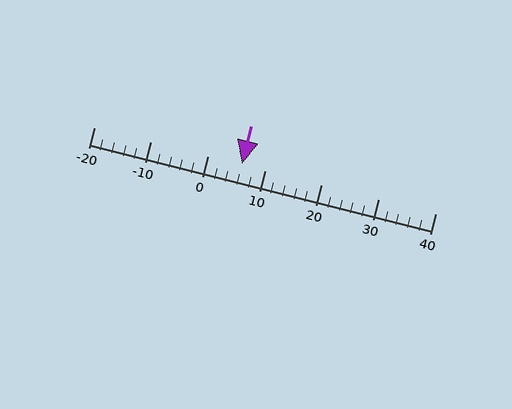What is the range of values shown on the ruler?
The ruler shows values from -20 to 40.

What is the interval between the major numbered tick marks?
The major tick marks are spaced 10 units apart.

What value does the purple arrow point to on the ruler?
The purple arrow points to approximately 6.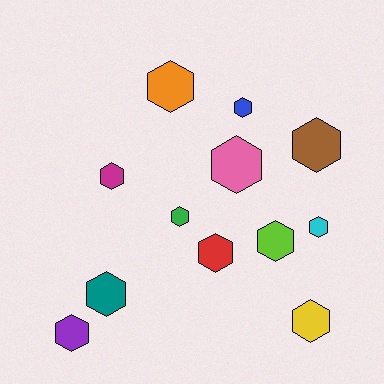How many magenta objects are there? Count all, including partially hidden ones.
There is 1 magenta object.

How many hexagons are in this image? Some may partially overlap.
There are 12 hexagons.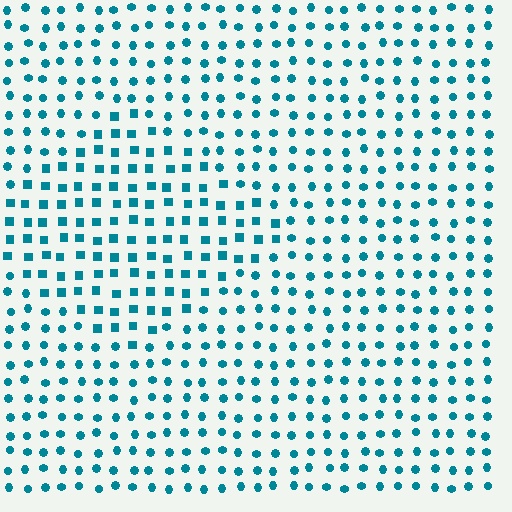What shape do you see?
I see a diamond.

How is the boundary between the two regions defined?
The boundary is defined by a change in element shape: squares inside vs. circles outside. All elements share the same color and spacing.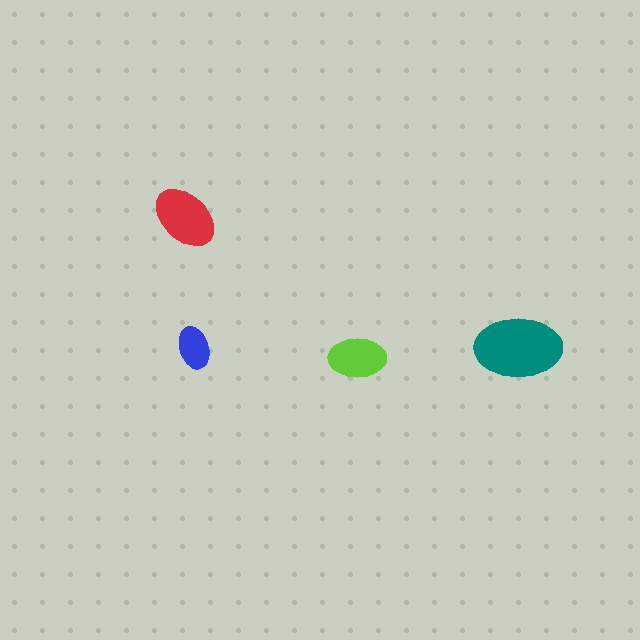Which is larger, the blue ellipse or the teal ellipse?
The teal one.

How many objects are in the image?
There are 4 objects in the image.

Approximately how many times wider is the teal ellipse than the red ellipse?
About 1.5 times wider.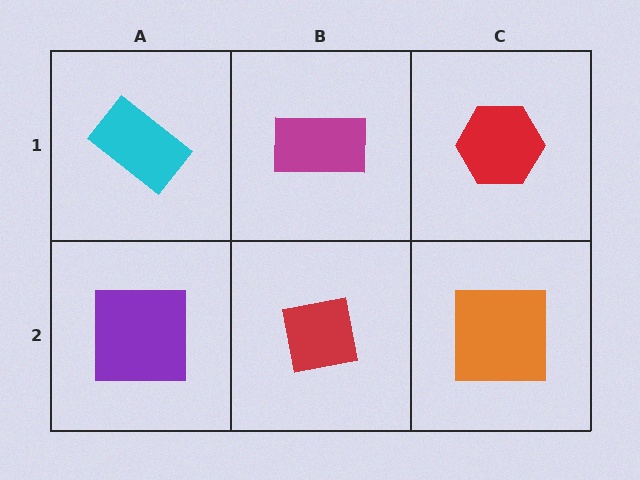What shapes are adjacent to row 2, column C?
A red hexagon (row 1, column C), a red square (row 2, column B).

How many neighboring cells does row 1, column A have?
2.